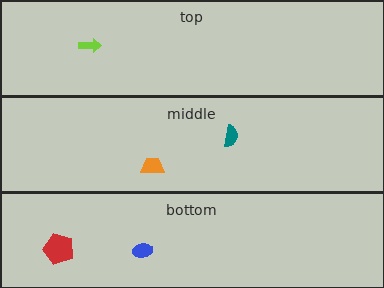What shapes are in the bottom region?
The red pentagon, the blue ellipse.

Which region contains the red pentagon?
The bottom region.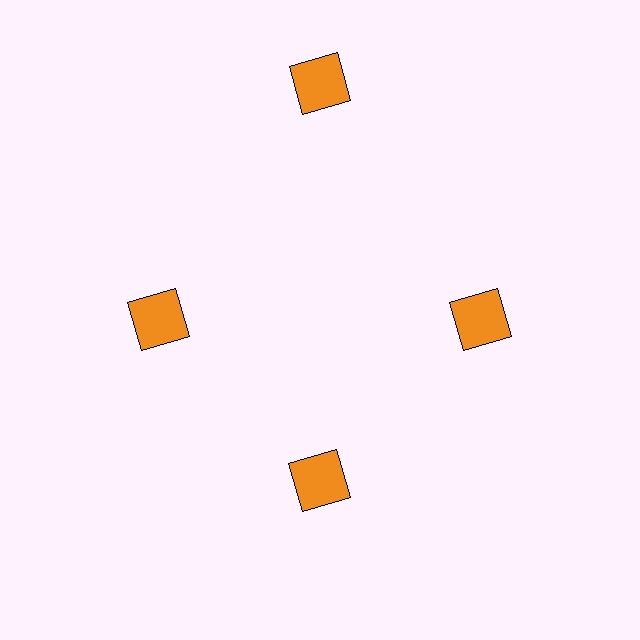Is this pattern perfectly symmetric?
No. The 4 orange squares are arranged in a ring, but one element near the 12 o'clock position is pushed outward from the center, breaking the 4-fold rotational symmetry.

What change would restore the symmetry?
The symmetry would be restored by moving it inward, back onto the ring so that all 4 squares sit at equal angles and equal distance from the center.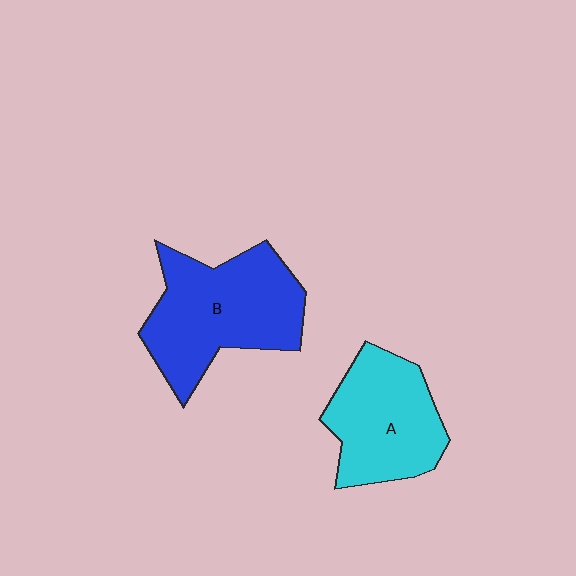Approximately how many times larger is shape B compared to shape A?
Approximately 1.3 times.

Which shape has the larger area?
Shape B (blue).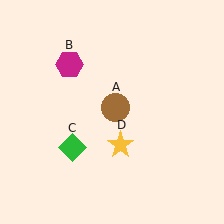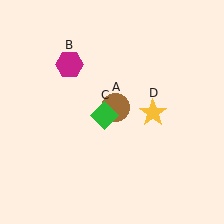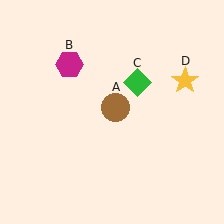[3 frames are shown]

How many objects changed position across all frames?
2 objects changed position: green diamond (object C), yellow star (object D).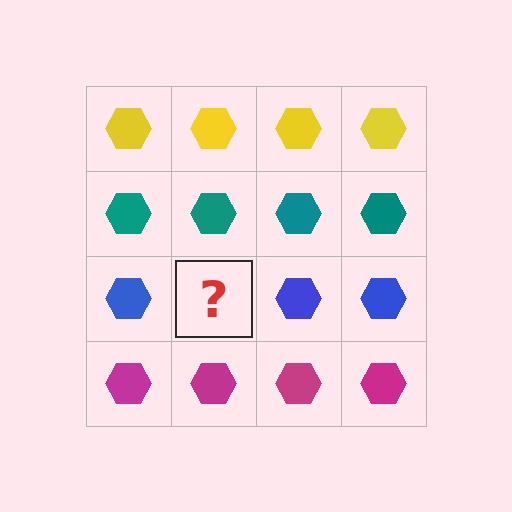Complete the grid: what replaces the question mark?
The question mark should be replaced with a blue hexagon.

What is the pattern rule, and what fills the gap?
The rule is that each row has a consistent color. The gap should be filled with a blue hexagon.